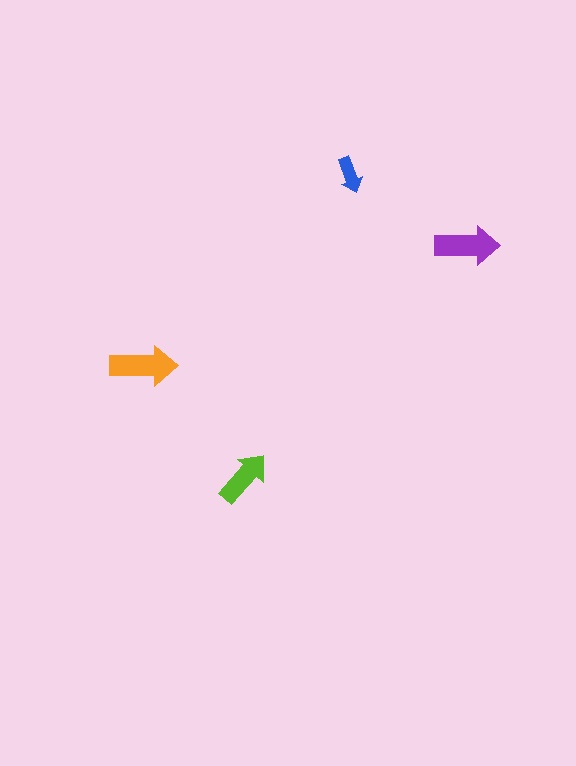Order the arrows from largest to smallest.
the orange one, the purple one, the lime one, the blue one.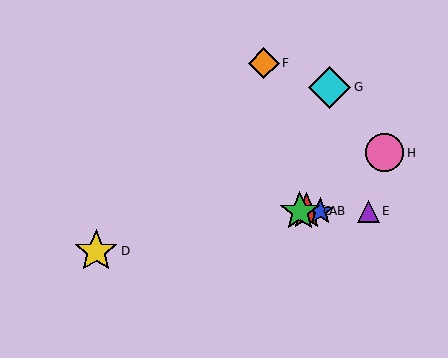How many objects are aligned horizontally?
4 objects (A, B, C, E) are aligned horizontally.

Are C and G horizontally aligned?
No, C is at y≈211 and G is at y≈87.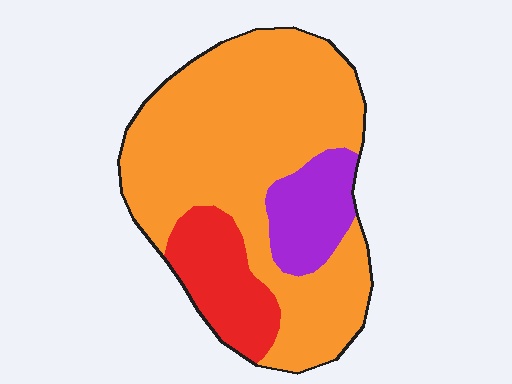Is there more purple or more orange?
Orange.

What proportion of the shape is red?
Red covers around 15% of the shape.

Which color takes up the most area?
Orange, at roughly 70%.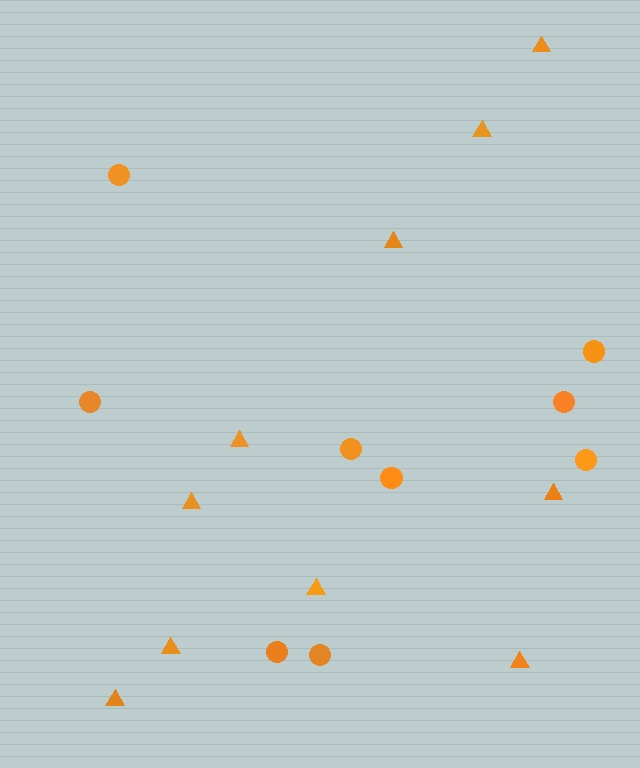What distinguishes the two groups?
There are 2 groups: one group of triangles (10) and one group of circles (9).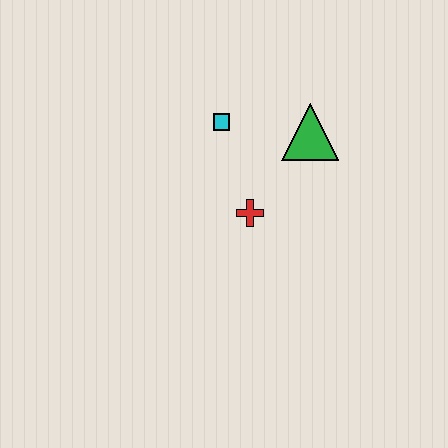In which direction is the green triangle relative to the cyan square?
The green triangle is to the right of the cyan square.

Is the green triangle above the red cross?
Yes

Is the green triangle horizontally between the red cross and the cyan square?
No